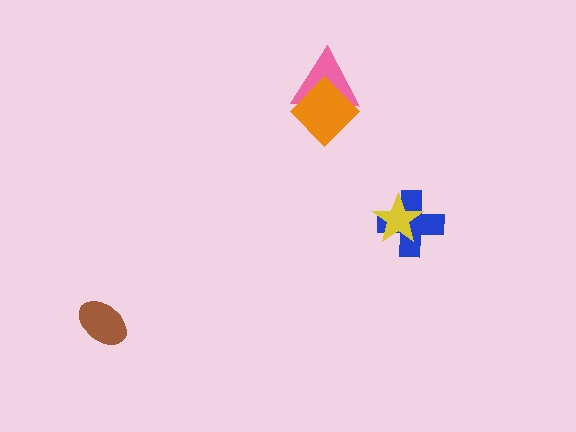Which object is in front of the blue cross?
The yellow star is in front of the blue cross.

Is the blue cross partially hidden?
Yes, it is partially covered by another shape.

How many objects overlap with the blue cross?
1 object overlaps with the blue cross.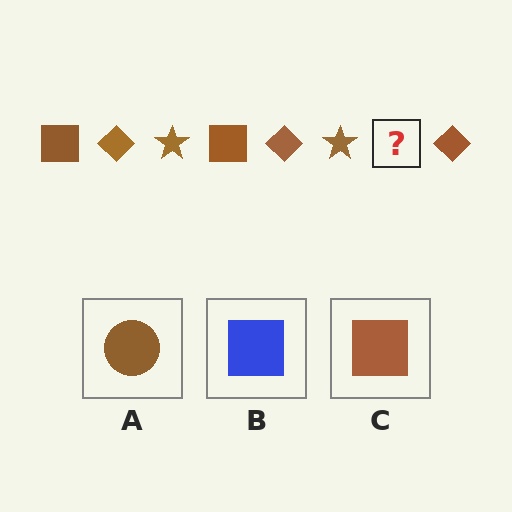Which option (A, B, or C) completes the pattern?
C.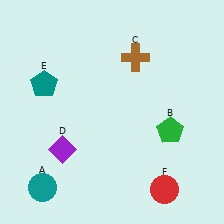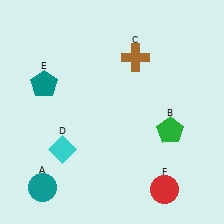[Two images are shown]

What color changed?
The diamond (D) changed from purple in Image 1 to cyan in Image 2.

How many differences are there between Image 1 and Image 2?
There is 1 difference between the two images.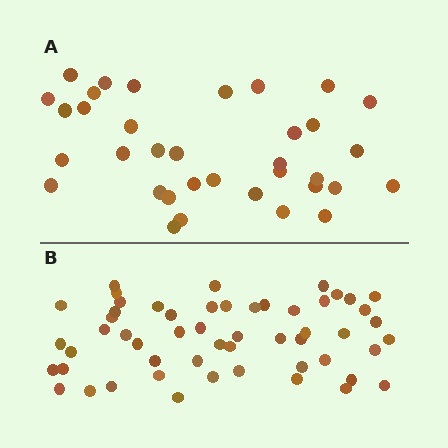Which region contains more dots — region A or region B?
Region B (the bottom region) has more dots.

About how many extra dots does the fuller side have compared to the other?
Region B has approximately 20 more dots than region A.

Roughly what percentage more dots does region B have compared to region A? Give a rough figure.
About 55% more.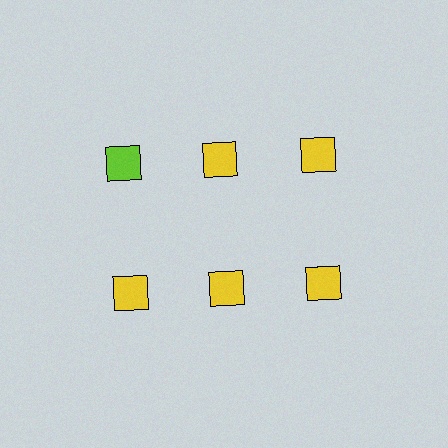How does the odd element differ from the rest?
It has a different color: lime instead of yellow.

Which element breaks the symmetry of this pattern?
The lime square in the top row, leftmost column breaks the symmetry. All other shapes are yellow squares.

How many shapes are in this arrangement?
There are 6 shapes arranged in a grid pattern.